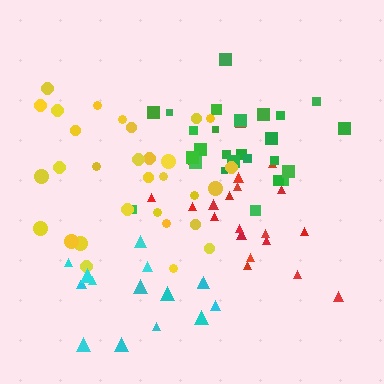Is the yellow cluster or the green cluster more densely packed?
Green.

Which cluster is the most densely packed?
Green.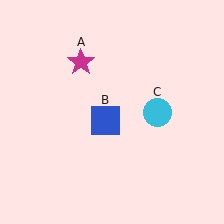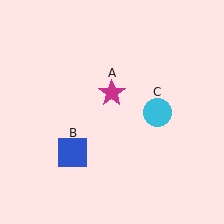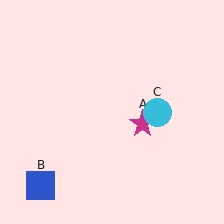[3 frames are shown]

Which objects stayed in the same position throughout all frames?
Cyan circle (object C) remained stationary.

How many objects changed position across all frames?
2 objects changed position: magenta star (object A), blue square (object B).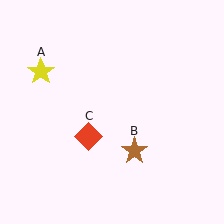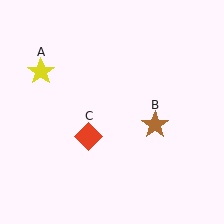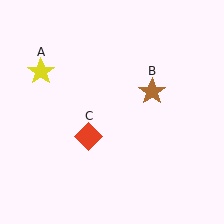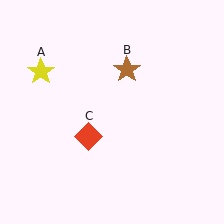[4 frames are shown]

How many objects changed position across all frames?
1 object changed position: brown star (object B).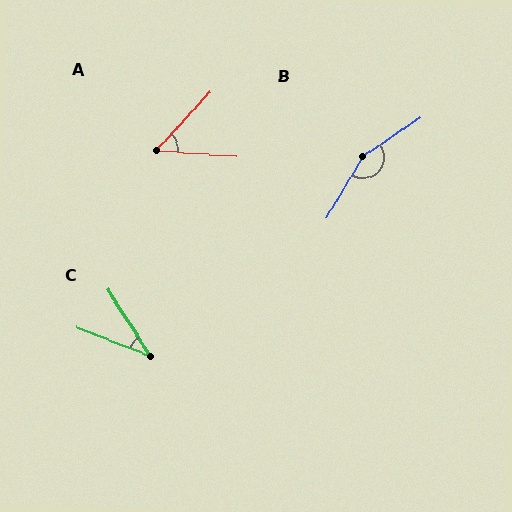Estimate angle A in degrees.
Approximately 51 degrees.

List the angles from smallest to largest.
C (36°), A (51°), B (155°).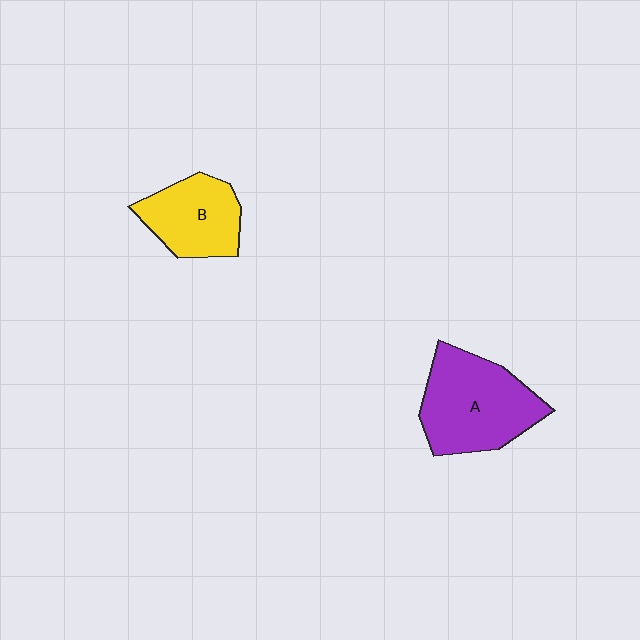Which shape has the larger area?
Shape A (purple).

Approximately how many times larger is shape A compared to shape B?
Approximately 1.5 times.